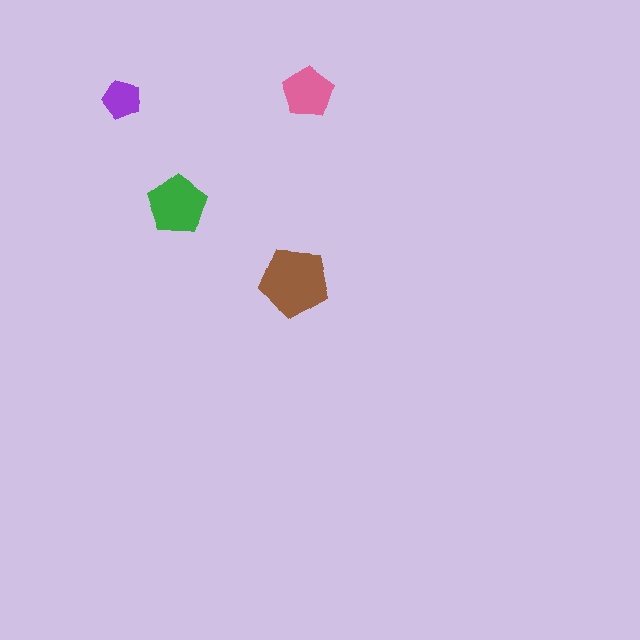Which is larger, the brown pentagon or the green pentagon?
The brown one.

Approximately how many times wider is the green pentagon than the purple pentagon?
About 1.5 times wider.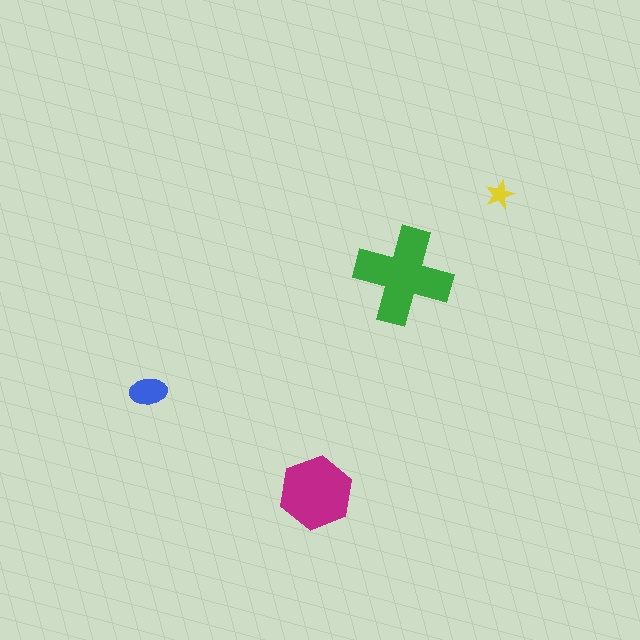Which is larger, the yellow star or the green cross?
The green cross.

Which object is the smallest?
The yellow star.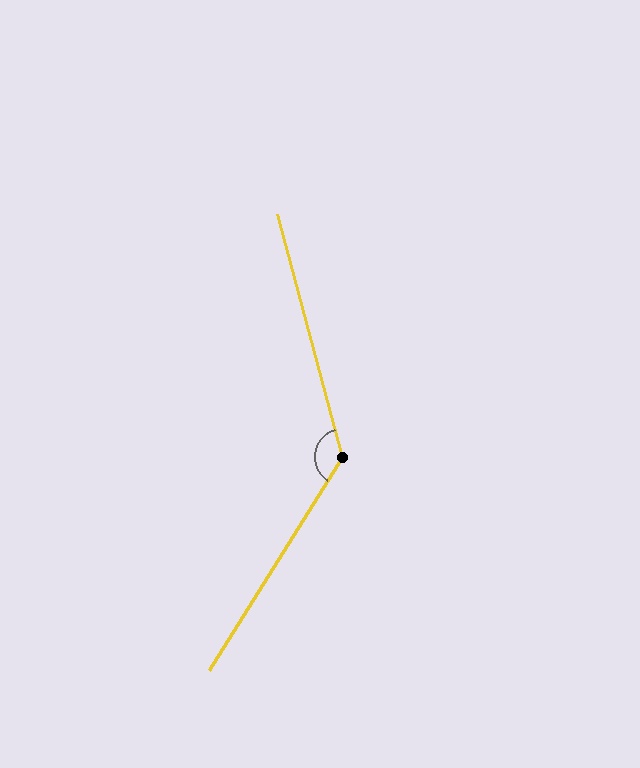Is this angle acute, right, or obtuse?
It is obtuse.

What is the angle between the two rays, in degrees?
Approximately 133 degrees.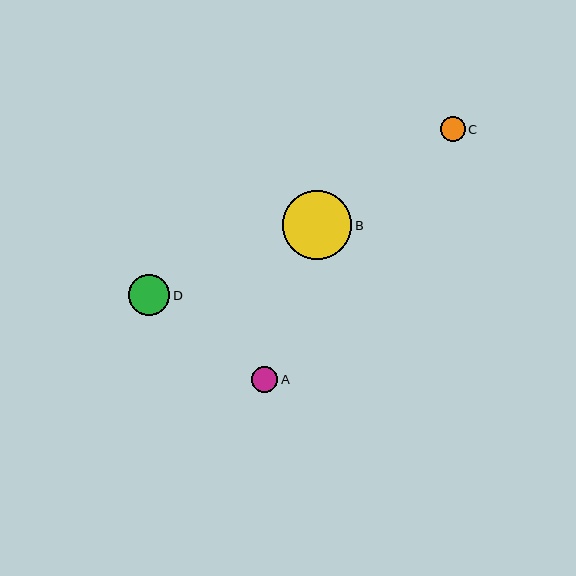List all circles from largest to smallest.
From largest to smallest: B, D, A, C.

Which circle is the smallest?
Circle C is the smallest with a size of approximately 25 pixels.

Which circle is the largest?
Circle B is the largest with a size of approximately 70 pixels.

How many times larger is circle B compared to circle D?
Circle B is approximately 1.7 times the size of circle D.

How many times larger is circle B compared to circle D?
Circle B is approximately 1.7 times the size of circle D.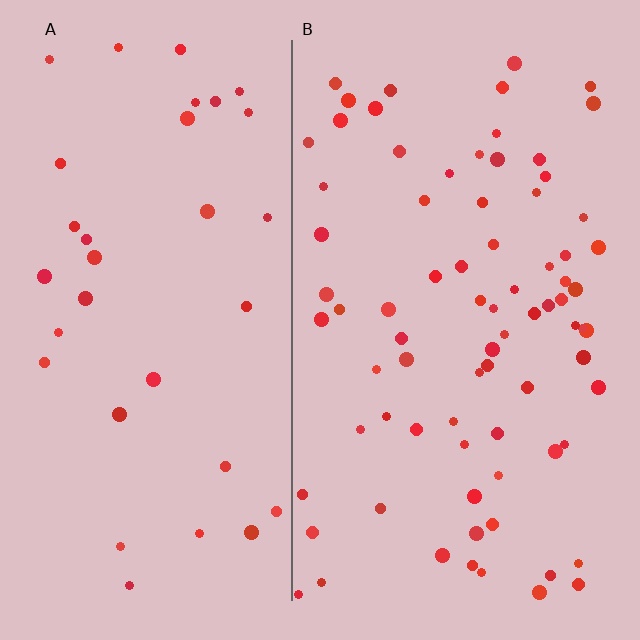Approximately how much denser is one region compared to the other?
Approximately 2.4× — region B over region A.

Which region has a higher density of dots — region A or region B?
B (the right).